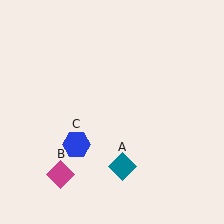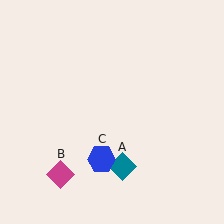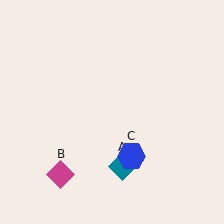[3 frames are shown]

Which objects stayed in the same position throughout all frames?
Teal diamond (object A) and magenta diamond (object B) remained stationary.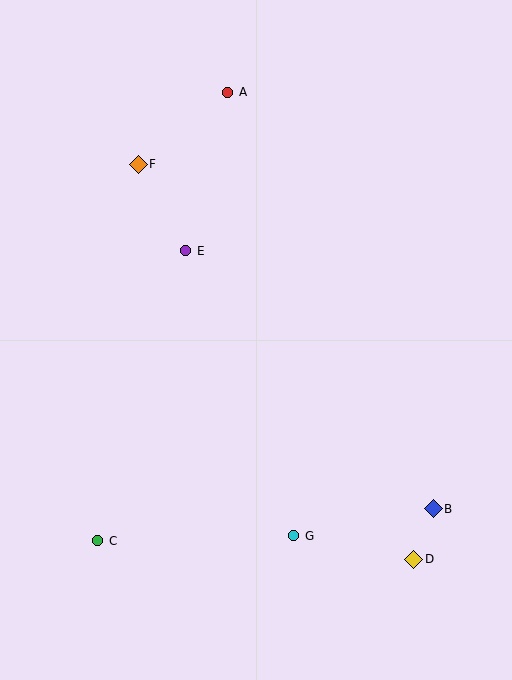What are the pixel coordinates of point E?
Point E is at (186, 251).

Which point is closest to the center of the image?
Point E at (186, 251) is closest to the center.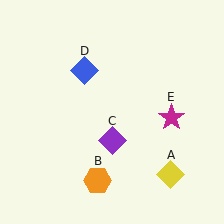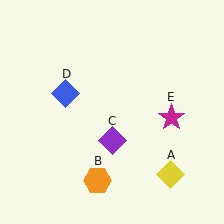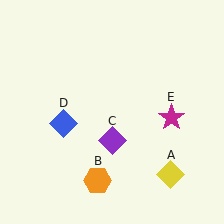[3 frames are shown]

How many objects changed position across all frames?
1 object changed position: blue diamond (object D).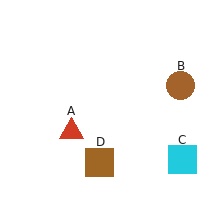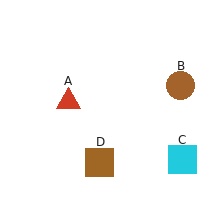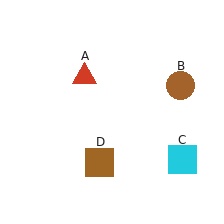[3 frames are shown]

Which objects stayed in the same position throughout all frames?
Brown circle (object B) and cyan square (object C) and brown square (object D) remained stationary.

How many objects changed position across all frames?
1 object changed position: red triangle (object A).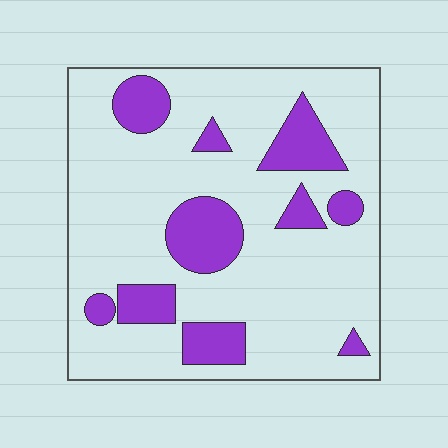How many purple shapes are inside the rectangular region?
10.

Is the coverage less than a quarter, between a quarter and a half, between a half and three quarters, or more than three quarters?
Less than a quarter.